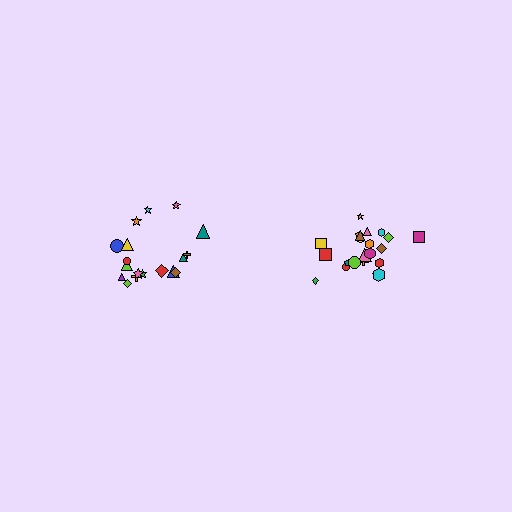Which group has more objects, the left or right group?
The right group.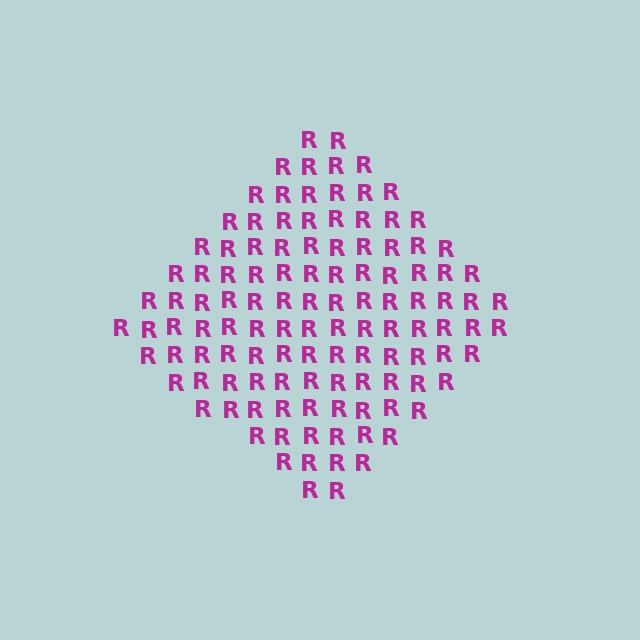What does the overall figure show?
The overall figure shows a diamond.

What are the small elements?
The small elements are letter R's.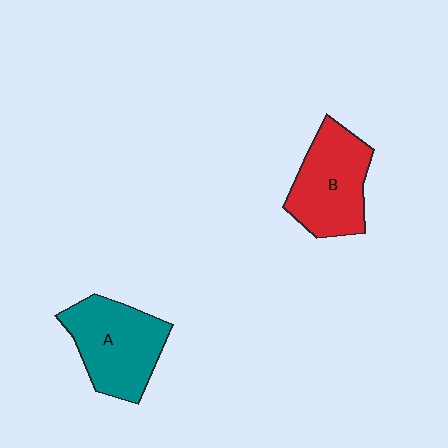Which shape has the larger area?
Shape A (teal).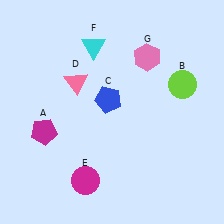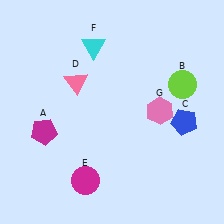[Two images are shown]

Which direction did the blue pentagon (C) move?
The blue pentagon (C) moved right.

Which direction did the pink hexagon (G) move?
The pink hexagon (G) moved down.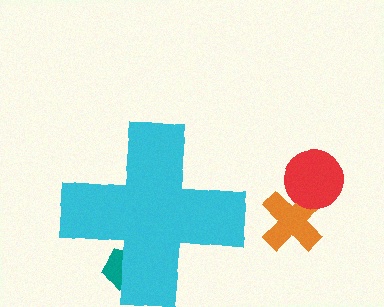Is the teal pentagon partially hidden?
Yes, the teal pentagon is partially hidden behind the cyan cross.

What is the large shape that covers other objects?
A cyan cross.